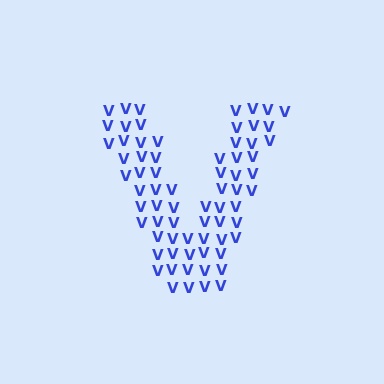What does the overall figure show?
The overall figure shows the letter V.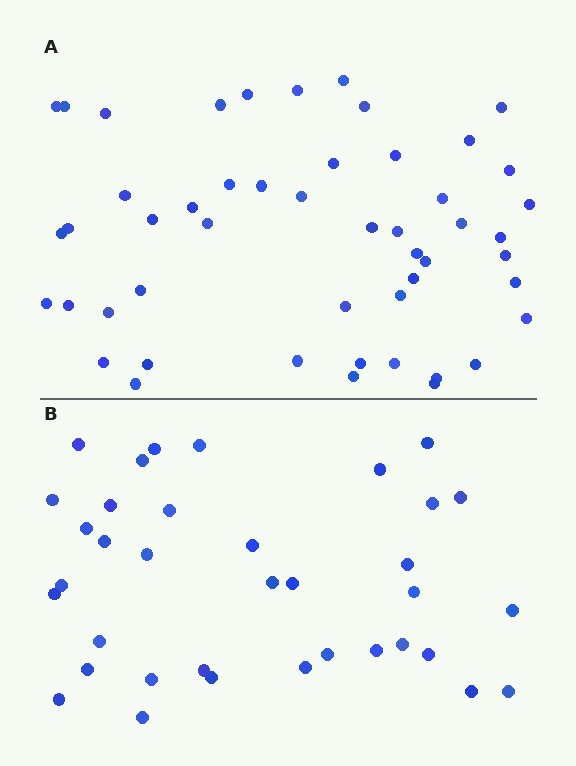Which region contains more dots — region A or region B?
Region A (the top region) has more dots.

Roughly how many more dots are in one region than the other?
Region A has approximately 15 more dots than region B.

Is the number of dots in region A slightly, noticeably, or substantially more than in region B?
Region A has noticeably more, but not dramatically so. The ratio is roughly 1.4 to 1.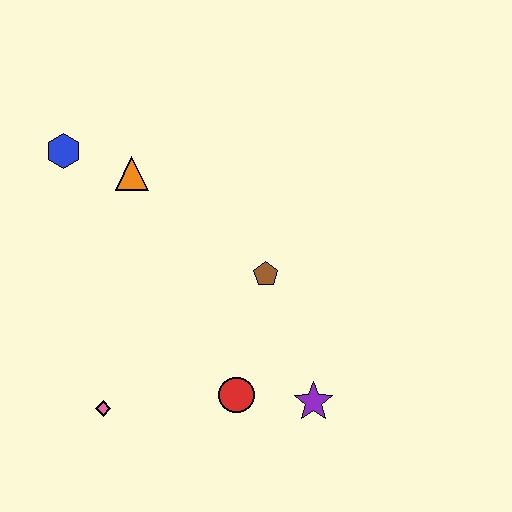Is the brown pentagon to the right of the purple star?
No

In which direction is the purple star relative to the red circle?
The purple star is to the right of the red circle.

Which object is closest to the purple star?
The red circle is closest to the purple star.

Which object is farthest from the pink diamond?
The blue hexagon is farthest from the pink diamond.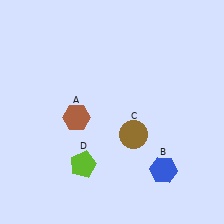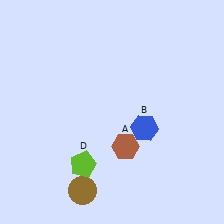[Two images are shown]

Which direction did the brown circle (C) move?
The brown circle (C) moved down.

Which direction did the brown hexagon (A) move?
The brown hexagon (A) moved right.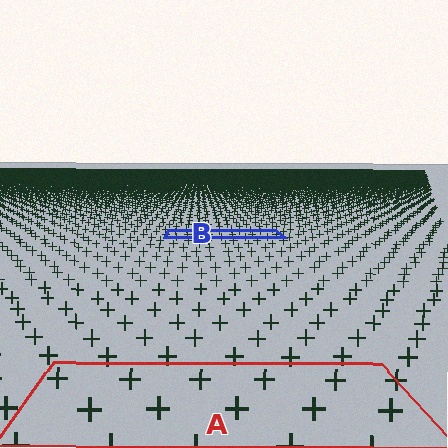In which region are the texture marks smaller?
The texture marks are smaller in region B, because it is farther away.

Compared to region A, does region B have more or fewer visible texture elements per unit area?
Region B has more texture elements per unit area — they are packed more densely because it is farther away.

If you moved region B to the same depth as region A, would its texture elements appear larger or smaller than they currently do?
They would appear larger. At a closer depth, the same texture elements are projected at a bigger on-screen size.